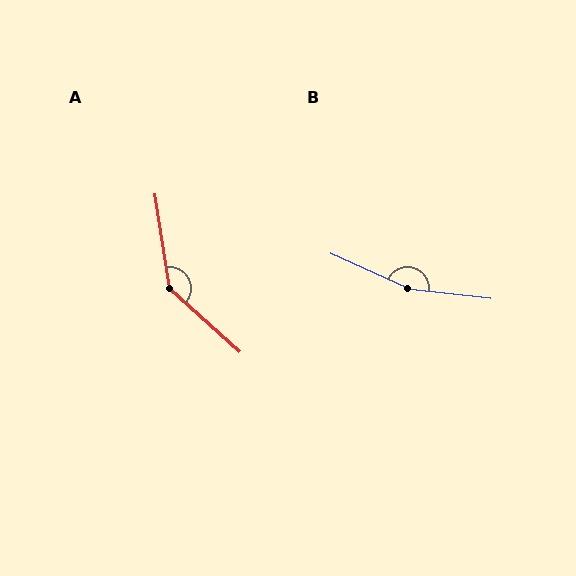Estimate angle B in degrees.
Approximately 162 degrees.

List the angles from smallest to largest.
A (141°), B (162°).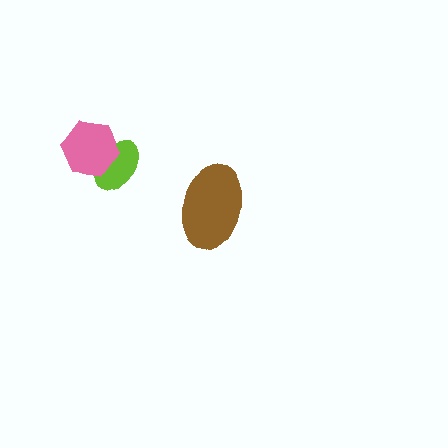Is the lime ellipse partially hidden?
Yes, it is partially covered by another shape.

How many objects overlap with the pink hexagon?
1 object overlaps with the pink hexagon.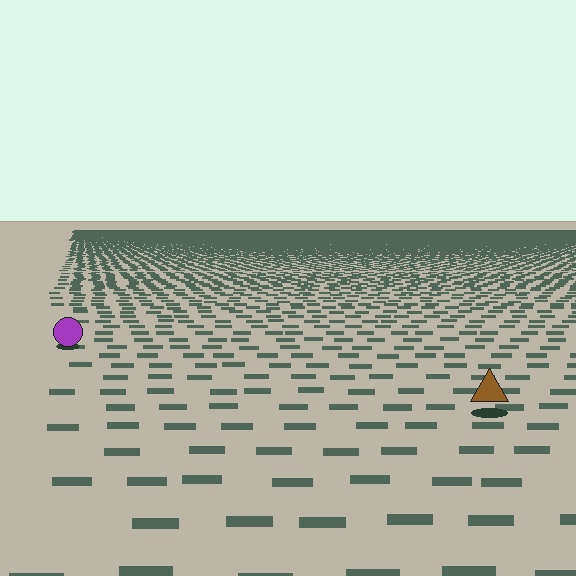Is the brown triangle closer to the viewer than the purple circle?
Yes. The brown triangle is closer — you can tell from the texture gradient: the ground texture is coarser near it.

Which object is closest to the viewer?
The brown triangle is closest. The texture marks near it are larger and more spread out.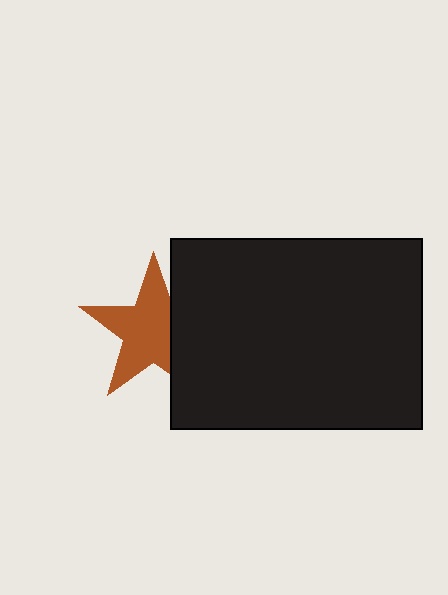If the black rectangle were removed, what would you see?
You would see the complete brown star.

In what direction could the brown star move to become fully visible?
The brown star could move left. That would shift it out from behind the black rectangle entirely.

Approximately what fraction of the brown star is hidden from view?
Roughly 31% of the brown star is hidden behind the black rectangle.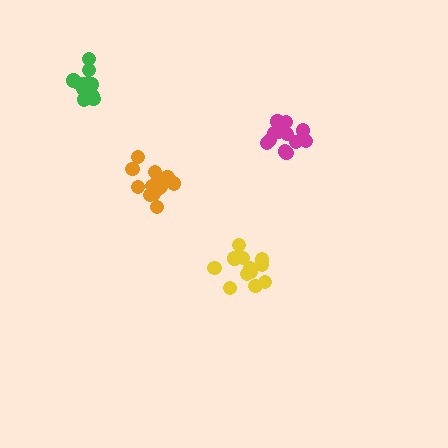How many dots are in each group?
Group 1: 12 dots, Group 2: 11 dots, Group 3: 12 dots, Group 4: 13 dots (48 total).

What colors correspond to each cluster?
The clusters are colored: magenta, green, yellow, orange.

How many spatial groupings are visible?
There are 4 spatial groupings.